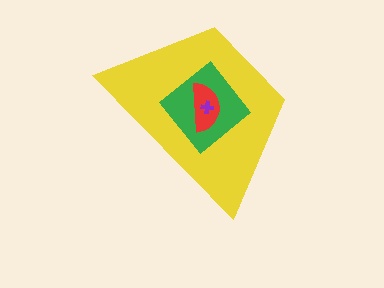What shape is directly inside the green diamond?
The red semicircle.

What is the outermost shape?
The yellow trapezoid.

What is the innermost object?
The purple cross.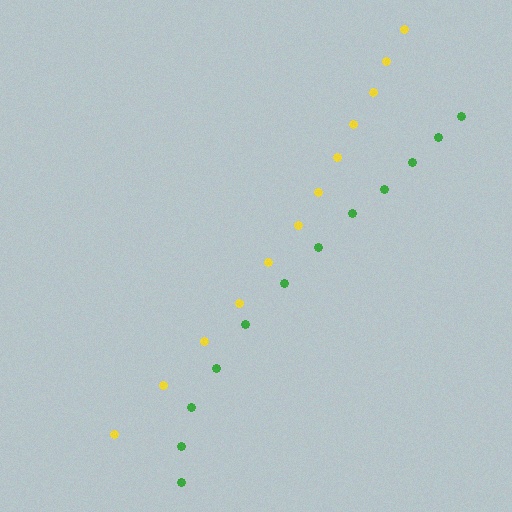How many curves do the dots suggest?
There are 2 distinct paths.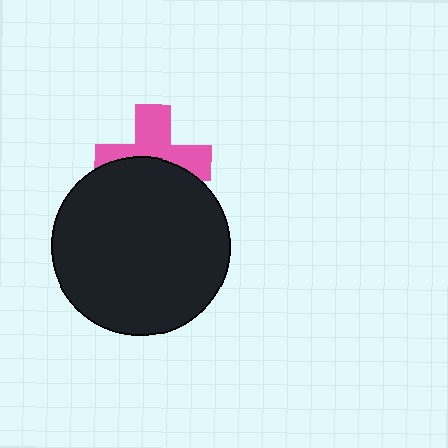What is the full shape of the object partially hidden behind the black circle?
The partially hidden object is a pink cross.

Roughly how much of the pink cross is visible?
About half of it is visible (roughly 52%).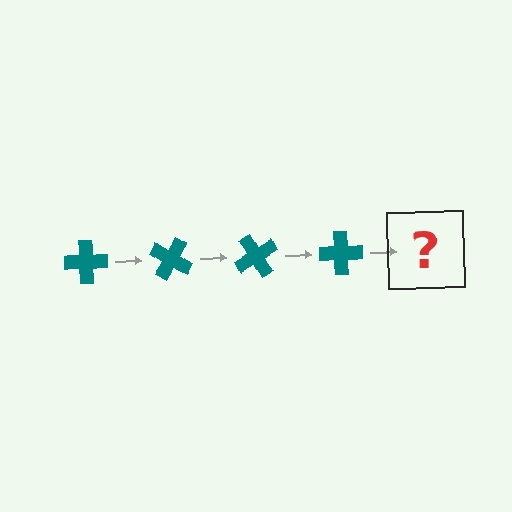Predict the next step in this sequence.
The next step is a teal cross rotated 120 degrees.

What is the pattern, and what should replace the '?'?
The pattern is that the cross rotates 30 degrees each step. The '?' should be a teal cross rotated 120 degrees.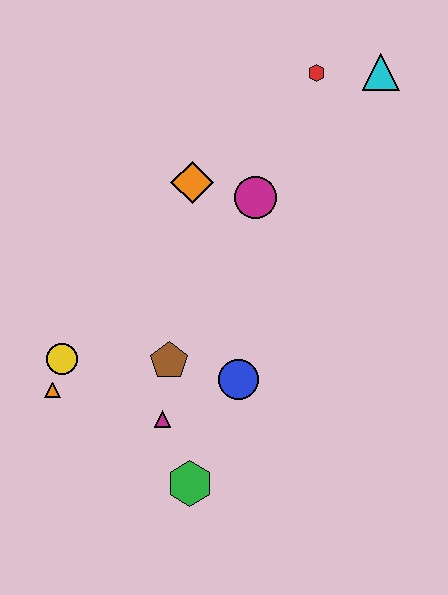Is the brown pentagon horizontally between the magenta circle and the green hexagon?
No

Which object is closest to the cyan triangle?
The red hexagon is closest to the cyan triangle.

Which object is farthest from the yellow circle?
The cyan triangle is farthest from the yellow circle.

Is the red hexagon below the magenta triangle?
No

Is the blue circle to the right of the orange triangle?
Yes